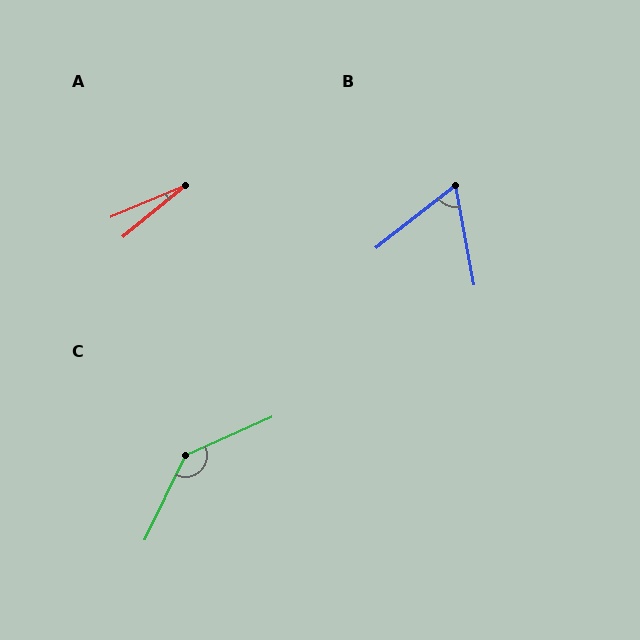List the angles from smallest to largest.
A (17°), B (62°), C (140°).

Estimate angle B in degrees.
Approximately 62 degrees.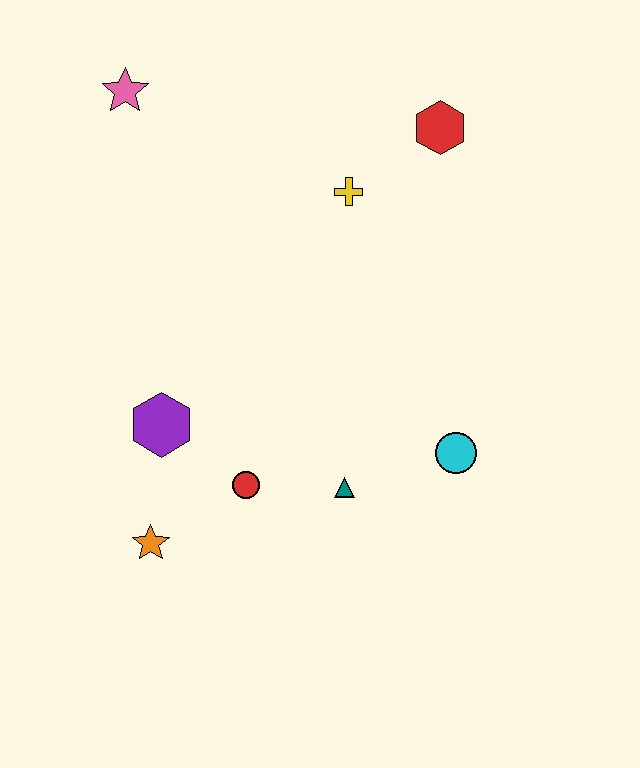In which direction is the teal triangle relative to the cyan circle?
The teal triangle is to the left of the cyan circle.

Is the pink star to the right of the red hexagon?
No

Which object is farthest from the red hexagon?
The orange star is farthest from the red hexagon.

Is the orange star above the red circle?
No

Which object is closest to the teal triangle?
The red circle is closest to the teal triangle.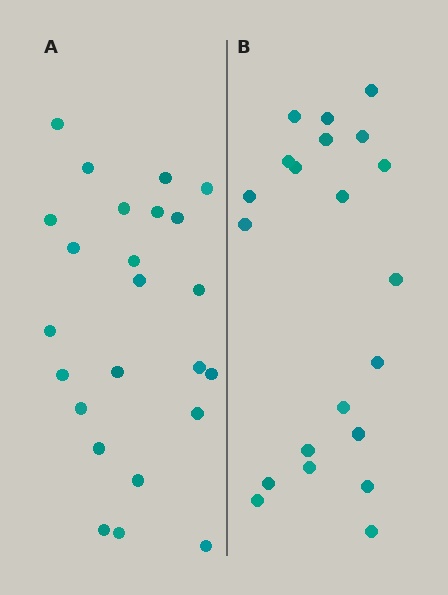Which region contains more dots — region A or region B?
Region A (the left region) has more dots.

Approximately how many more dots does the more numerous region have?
Region A has just a few more — roughly 2 or 3 more dots than region B.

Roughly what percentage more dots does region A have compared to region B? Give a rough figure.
About 15% more.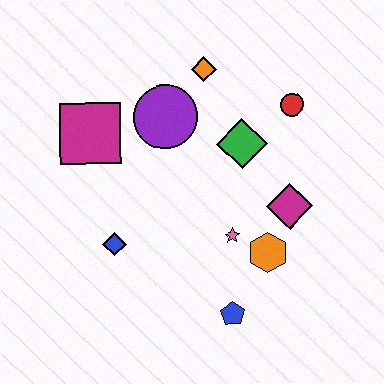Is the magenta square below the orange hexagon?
No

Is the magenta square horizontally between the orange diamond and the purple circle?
No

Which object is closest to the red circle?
The green diamond is closest to the red circle.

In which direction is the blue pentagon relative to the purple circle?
The blue pentagon is below the purple circle.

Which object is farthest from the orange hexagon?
The magenta square is farthest from the orange hexagon.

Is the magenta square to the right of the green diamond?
No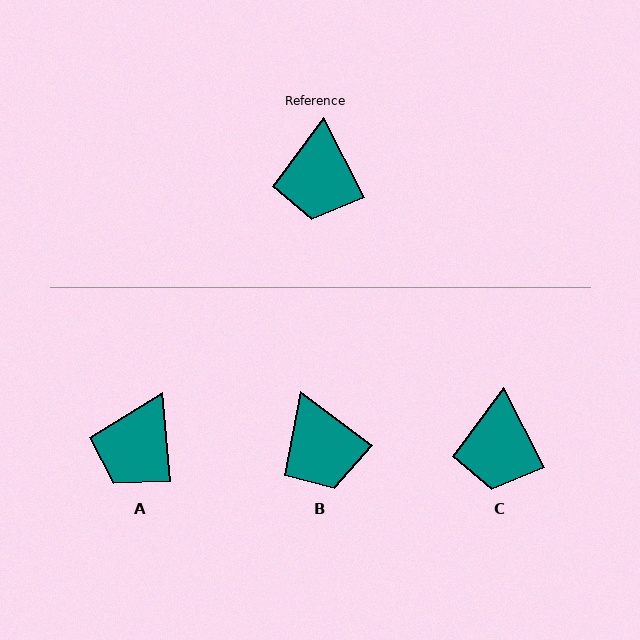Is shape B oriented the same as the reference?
No, it is off by about 26 degrees.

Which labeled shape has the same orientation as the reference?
C.